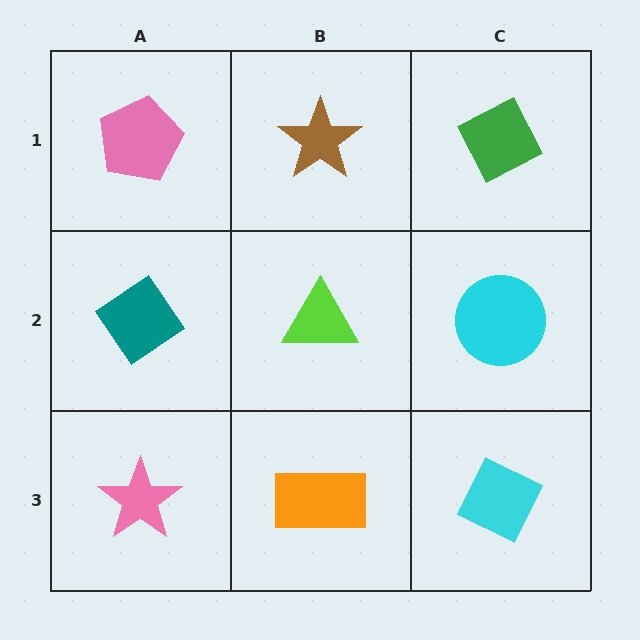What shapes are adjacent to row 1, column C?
A cyan circle (row 2, column C), a brown star (row 1, column B).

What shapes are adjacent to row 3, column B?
A lime triangle (row 2, column B), a pink star (row 3, column A), a cyan diamond (row 3, column C).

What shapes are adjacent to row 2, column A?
A pink pentagon (row 1, column A), a pink star (row 3, column A), a lime triangle (row 2, column B).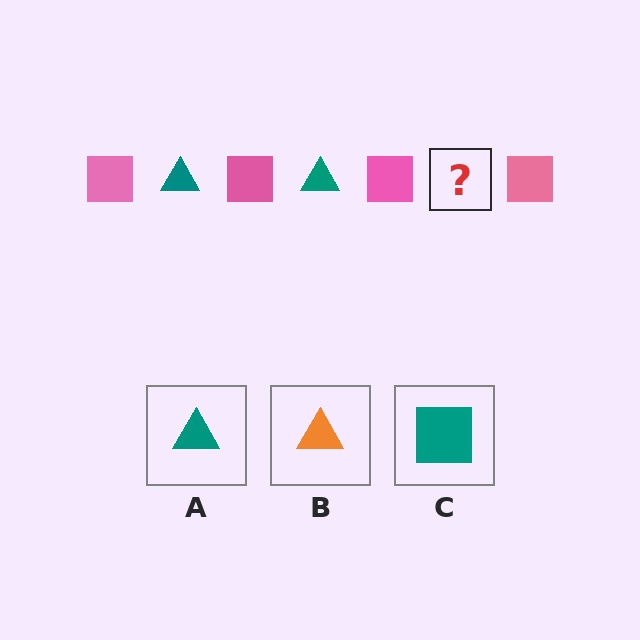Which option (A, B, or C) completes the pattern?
A.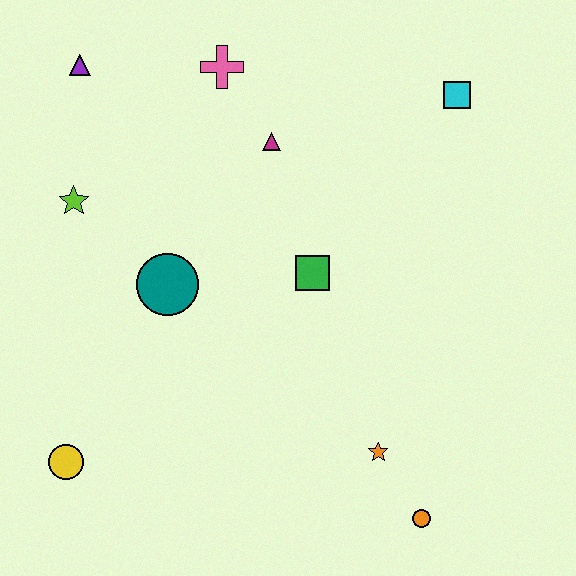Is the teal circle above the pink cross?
No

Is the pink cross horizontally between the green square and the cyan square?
No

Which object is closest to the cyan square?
The magenta triangle is closest to the cyan square.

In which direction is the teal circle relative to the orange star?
The teal circle is to the left of the orange star.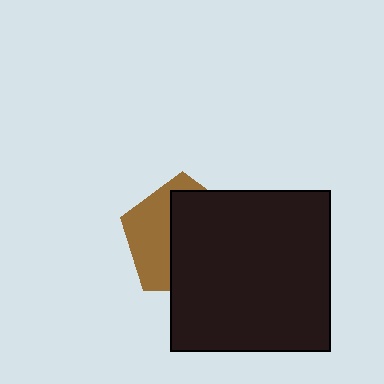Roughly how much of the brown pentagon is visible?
A small part of it is visible (roughly 40%).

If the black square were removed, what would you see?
You would see the complete brown pentagon.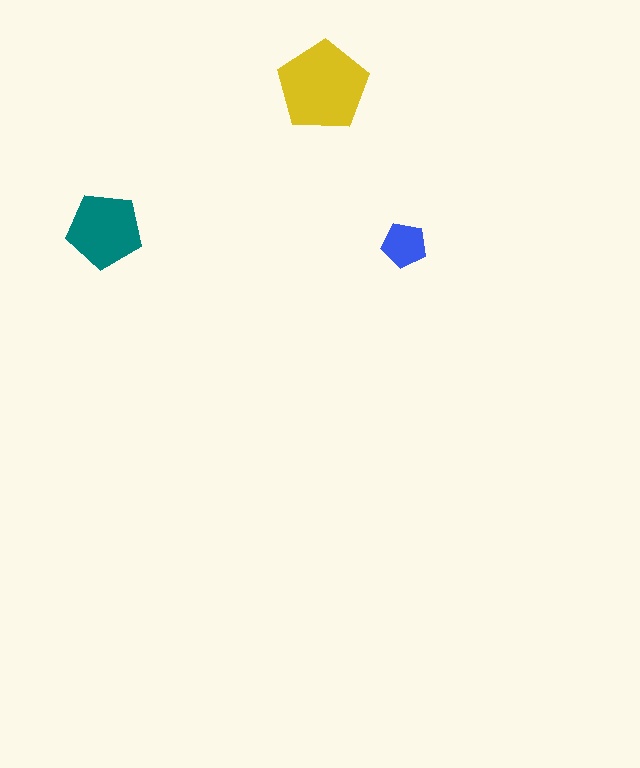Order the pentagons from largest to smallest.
the yellow one, the teal one, the blue one.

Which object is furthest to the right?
The blue pentagon is rightmost.